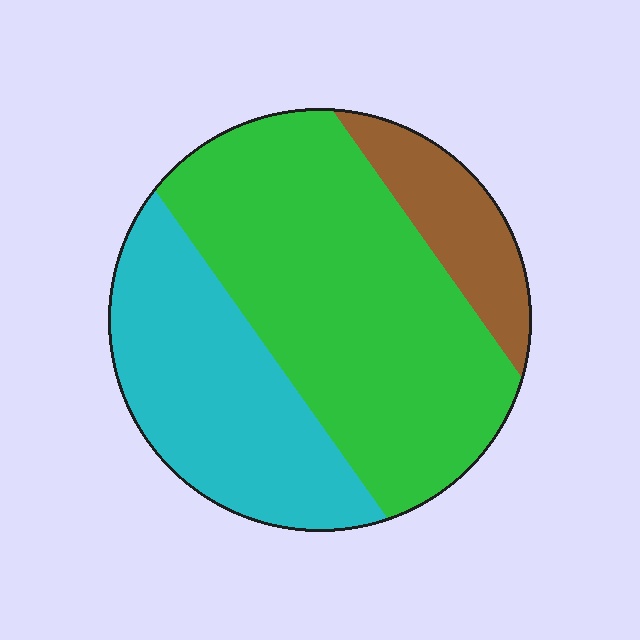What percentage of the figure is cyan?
Cyan takes up between a quarter and a half of the figure.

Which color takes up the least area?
Brown, at roughly 15%.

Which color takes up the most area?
Green, at roughly 55%.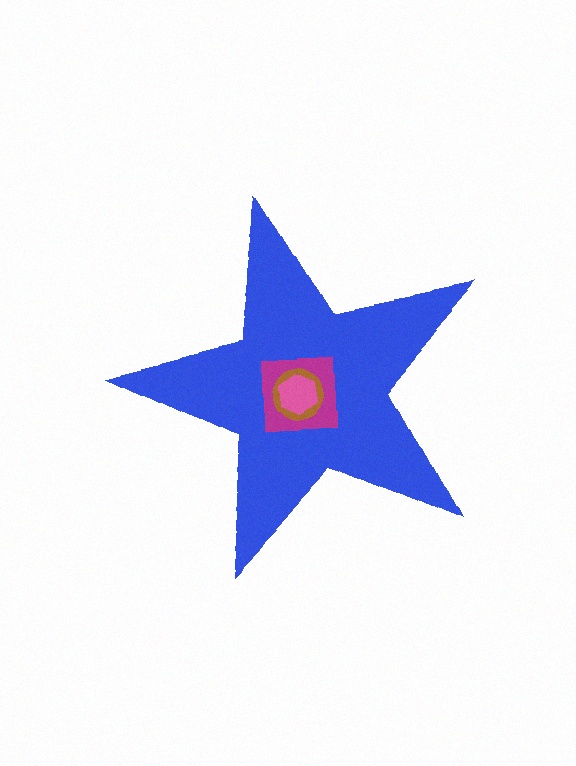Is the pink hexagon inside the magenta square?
Yes.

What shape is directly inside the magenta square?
The brown circle.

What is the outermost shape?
The blue star.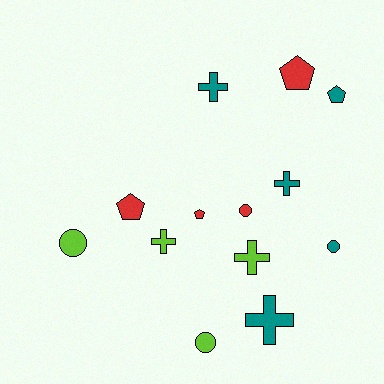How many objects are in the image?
There are 13 objects.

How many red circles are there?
There is 1 red circle.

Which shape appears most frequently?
Cross, with 5 objects.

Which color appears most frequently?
Teal, with 5 objects.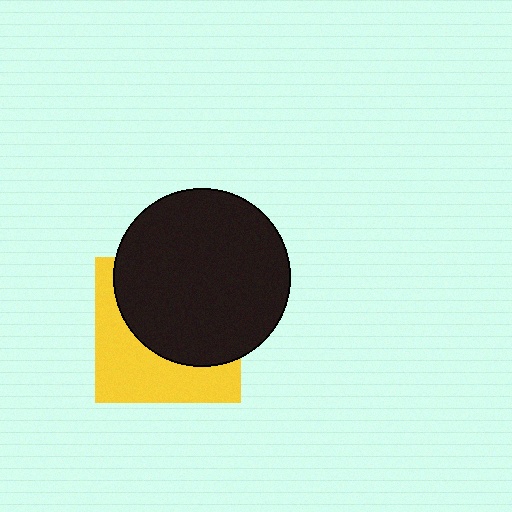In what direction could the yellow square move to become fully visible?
The yellow square could move down. That would shift it out from behind the black circle entirely.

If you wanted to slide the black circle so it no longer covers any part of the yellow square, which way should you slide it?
Slide it up — that is the most direct way to separate the two shapes.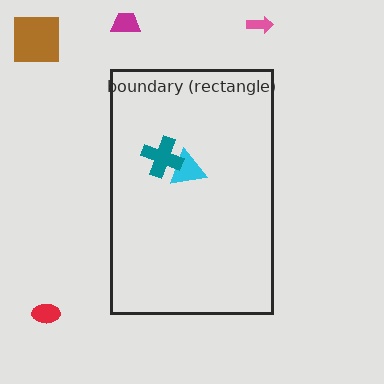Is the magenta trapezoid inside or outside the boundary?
Outside.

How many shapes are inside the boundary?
2 inside, 4 outside.